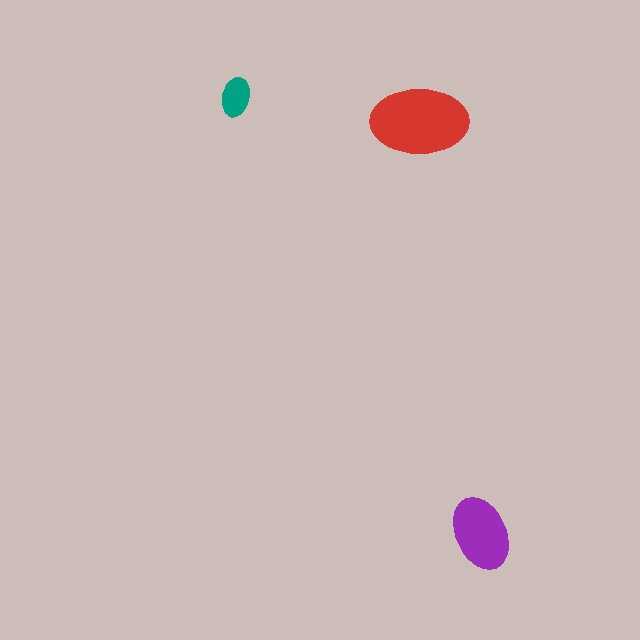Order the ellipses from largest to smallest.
the red one, the purple one, the teal one.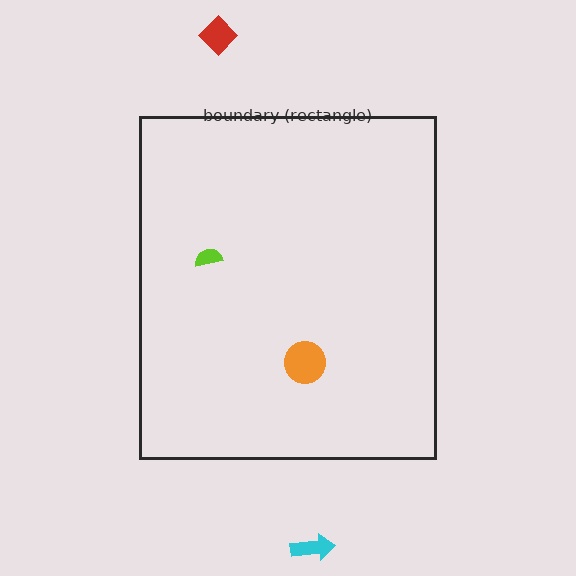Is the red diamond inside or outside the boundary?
Outside.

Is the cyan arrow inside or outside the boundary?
Outside.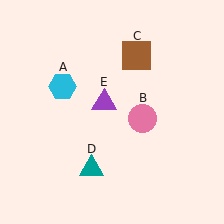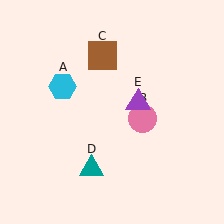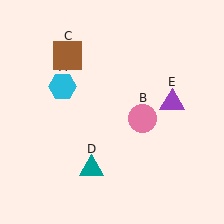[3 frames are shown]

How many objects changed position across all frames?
2 objects changed position: brown square (object C), purple triangle (object E).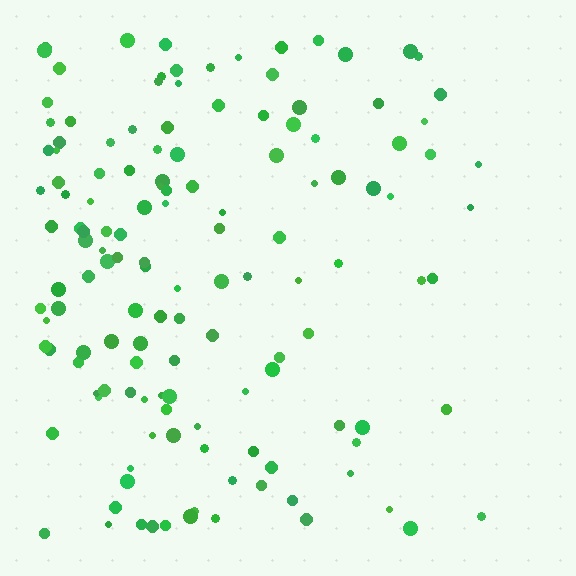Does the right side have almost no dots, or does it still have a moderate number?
Still a moderate number, just noticeably fewer than the left.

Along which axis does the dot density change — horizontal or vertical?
Horizontal.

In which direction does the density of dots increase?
From right to left, with the left side densest.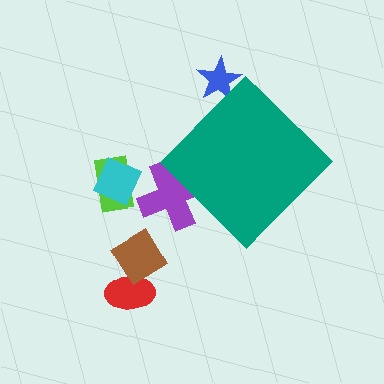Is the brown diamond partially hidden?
No, the brown diamond is fully visible.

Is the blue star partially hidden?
Yes, the blue star is partially hidden behind the teal diamond.